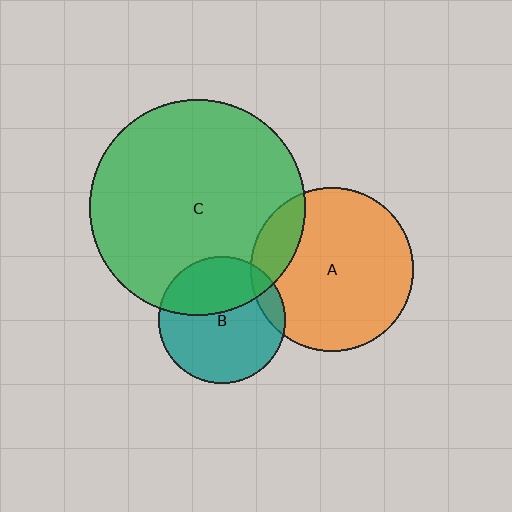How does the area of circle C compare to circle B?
Approximately 2.9 times.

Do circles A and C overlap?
Yes.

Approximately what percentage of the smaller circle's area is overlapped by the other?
Approximately 15%.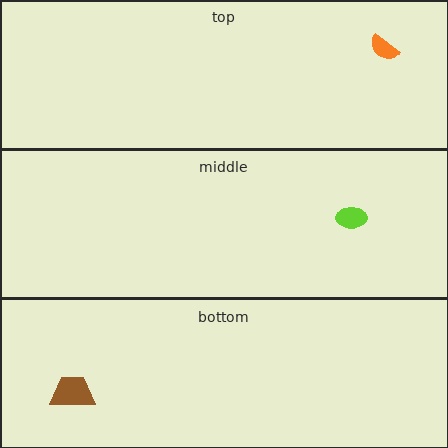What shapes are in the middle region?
The lime ellipse.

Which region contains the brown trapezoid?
The bottom region.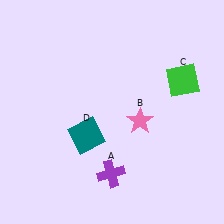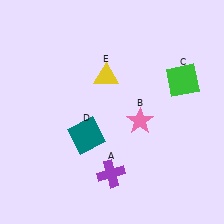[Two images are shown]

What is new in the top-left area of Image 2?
A yellow triangle (E) was added in the top-left area of Image 2.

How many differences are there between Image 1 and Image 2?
There is 1 difference between the two images.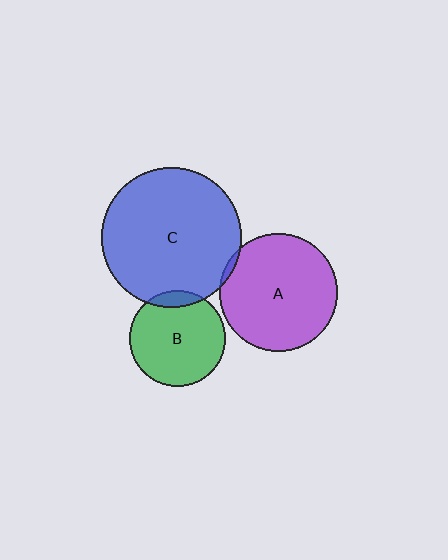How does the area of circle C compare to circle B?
Approximately 2.1 times.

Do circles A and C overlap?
Yes.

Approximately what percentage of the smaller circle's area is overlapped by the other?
Approximately 5%.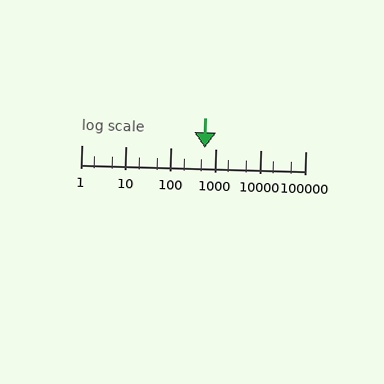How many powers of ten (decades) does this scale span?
The scale spans 5 decades, from 1 to 100000.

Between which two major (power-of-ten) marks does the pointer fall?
The pointer is between 100 and 1000.